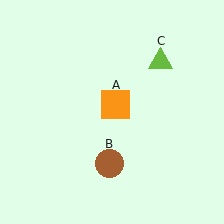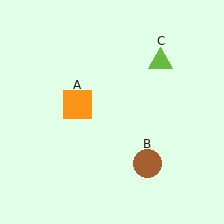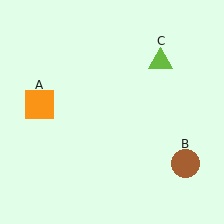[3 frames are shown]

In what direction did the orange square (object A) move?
The orange square (object A) moved left.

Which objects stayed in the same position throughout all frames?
Lime triangle (object C) remained stationary.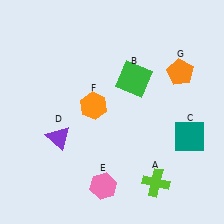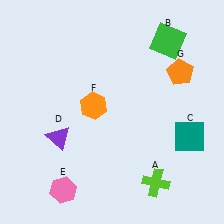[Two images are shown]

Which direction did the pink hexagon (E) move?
The pink hexagon (E) moved left.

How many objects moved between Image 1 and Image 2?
2 objects moved between the two images.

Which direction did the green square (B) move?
The green square (B) moved up.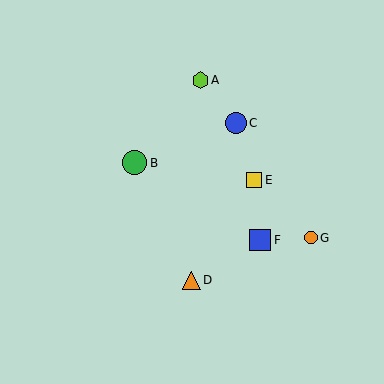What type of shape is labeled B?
Shape B is a green circle.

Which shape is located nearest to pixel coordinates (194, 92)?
The lime hexagon (labeled A) at (200, 80) is nearest to that location.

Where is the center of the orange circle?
The center of the orange circle is at (311, 238).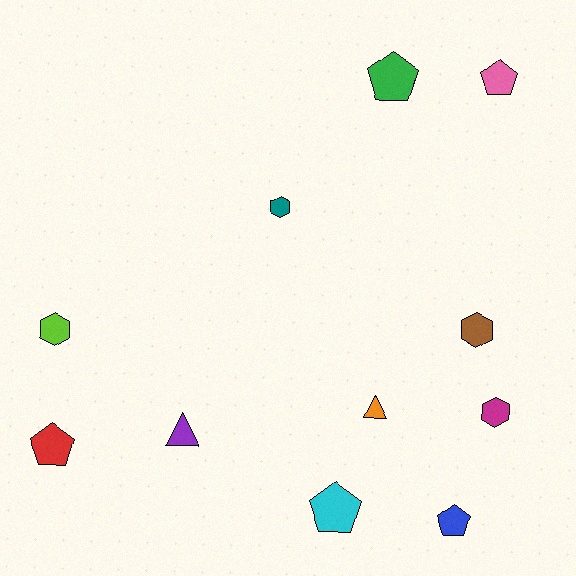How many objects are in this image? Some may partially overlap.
There are 11 objects.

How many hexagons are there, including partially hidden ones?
There are 4 hexagons.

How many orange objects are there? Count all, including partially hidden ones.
There is 1 orange object.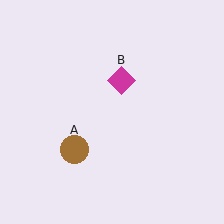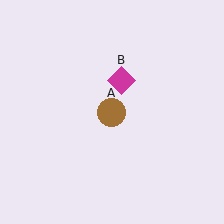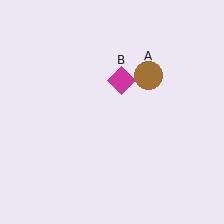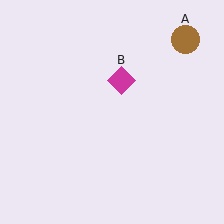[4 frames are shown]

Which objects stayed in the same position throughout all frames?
Magenta diamond (object B) remained stationary.